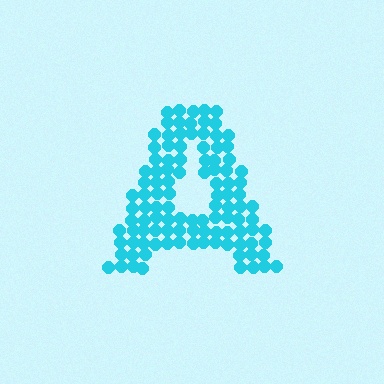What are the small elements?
The small elements are circles.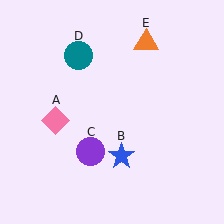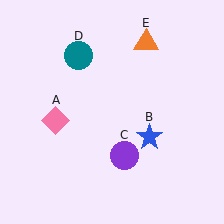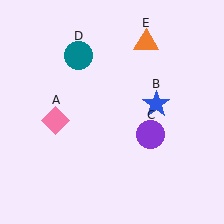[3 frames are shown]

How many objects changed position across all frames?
2 objects changed position: blue star (object B), purple circle (object C).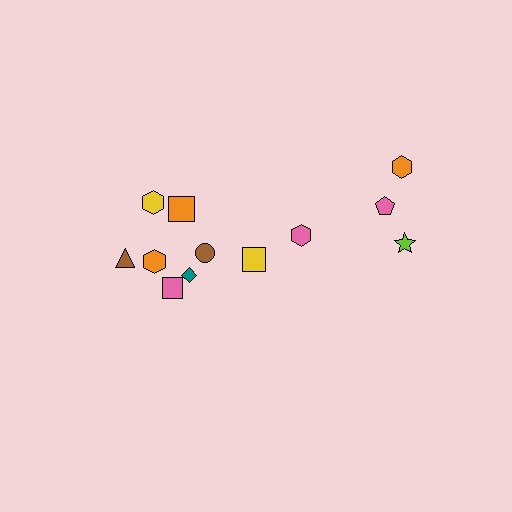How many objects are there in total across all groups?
There are 12 objects.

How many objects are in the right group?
There are 4 objects.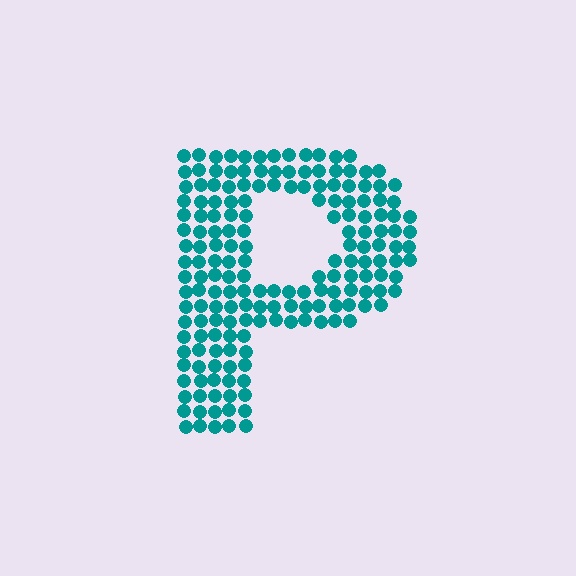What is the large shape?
The large shape is the letter P.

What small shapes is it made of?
It is made of small circles.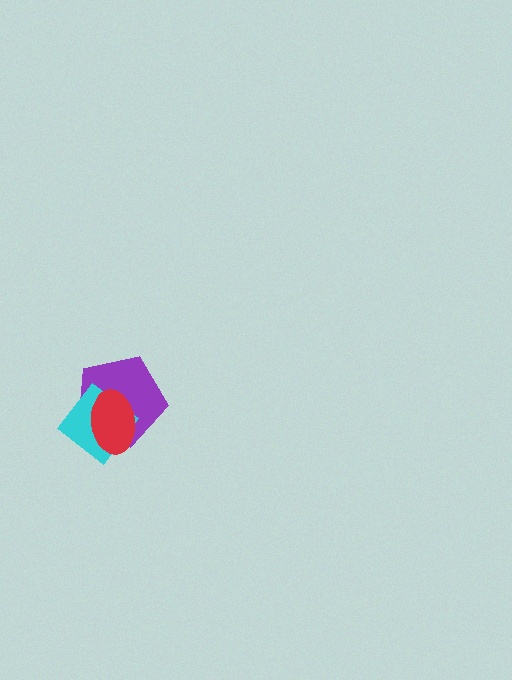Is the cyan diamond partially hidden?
Yes, it is partially covered by another shape.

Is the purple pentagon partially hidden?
Yes, it is partially covered by another shape.